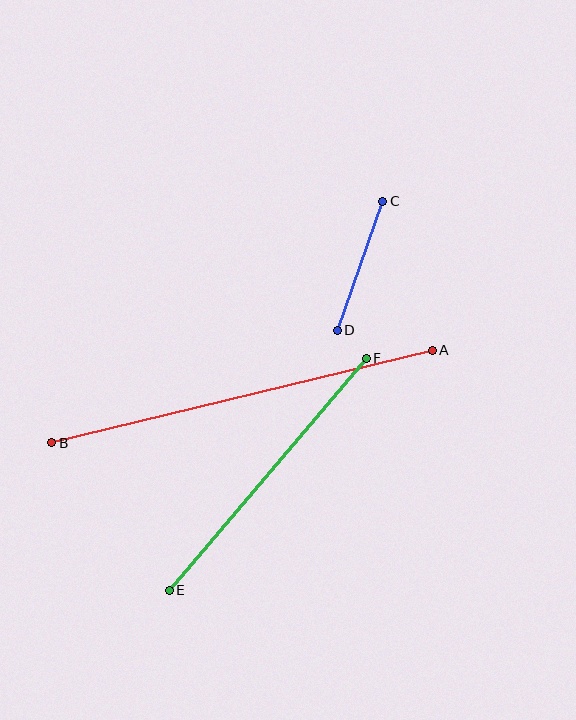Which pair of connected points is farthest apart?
Points A and B are farthest apart.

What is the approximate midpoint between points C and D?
The midpoint is at approximately (360, 266) pixels.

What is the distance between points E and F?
The distance is approximately 304 pixels.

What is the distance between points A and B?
The distance is approximately 391 pixels.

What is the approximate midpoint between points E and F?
The midpoint is at approximately (268, 474) pixels.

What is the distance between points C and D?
The distance is approximately 136 pixels.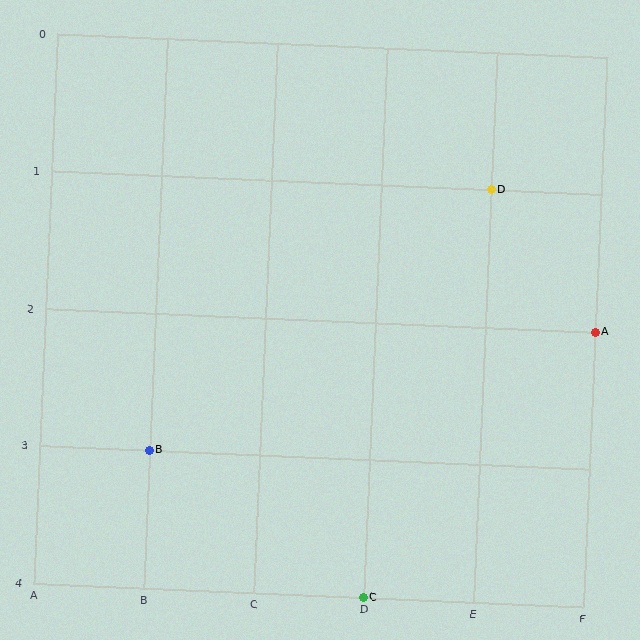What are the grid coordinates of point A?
Point A is at grid coordinates (F, 2).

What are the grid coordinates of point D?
Point D is at grid coordinates (E, 1).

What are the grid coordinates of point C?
Point C is at grid coordinates (D, 4).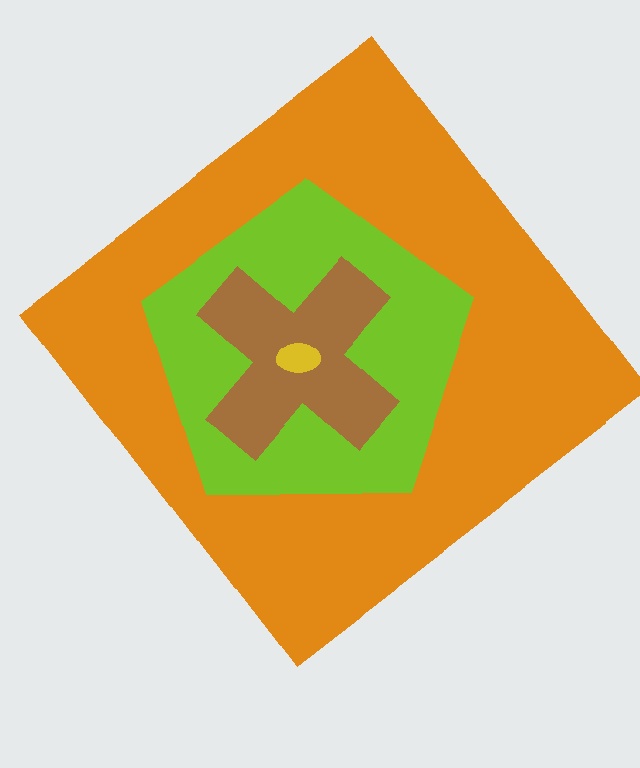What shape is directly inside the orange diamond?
The lime pentagon.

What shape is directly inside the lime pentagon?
The brown cross.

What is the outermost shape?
The orange diamond.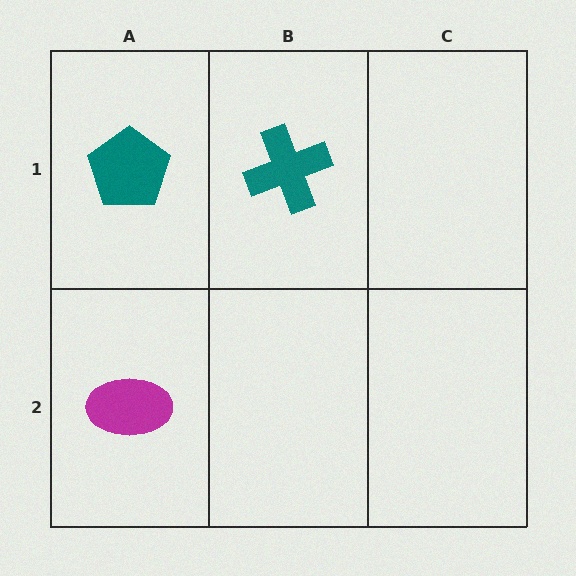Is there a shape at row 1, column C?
No, that cell is empty.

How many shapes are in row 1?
2 shapes.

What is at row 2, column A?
A magenta ellipse.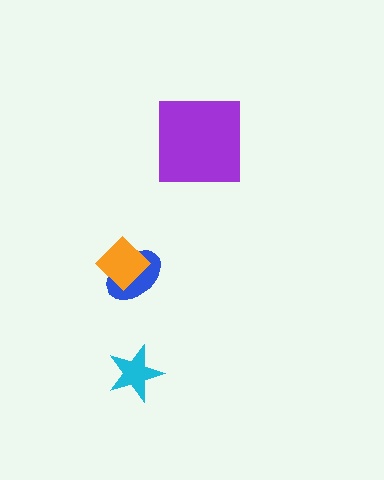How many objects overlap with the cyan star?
0 objects overlap with the cyan star.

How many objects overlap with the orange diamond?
1 object overlaps with the orange diamond.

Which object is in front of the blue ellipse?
The orange diamond is in front of the blue ellipse.